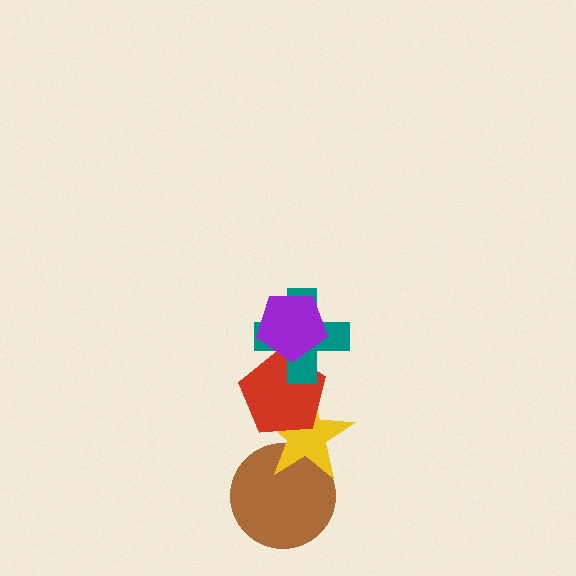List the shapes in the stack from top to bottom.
From top to bottom: the purple pentagon, the teal cross, the red pentagon, the yellow star, the brown circle.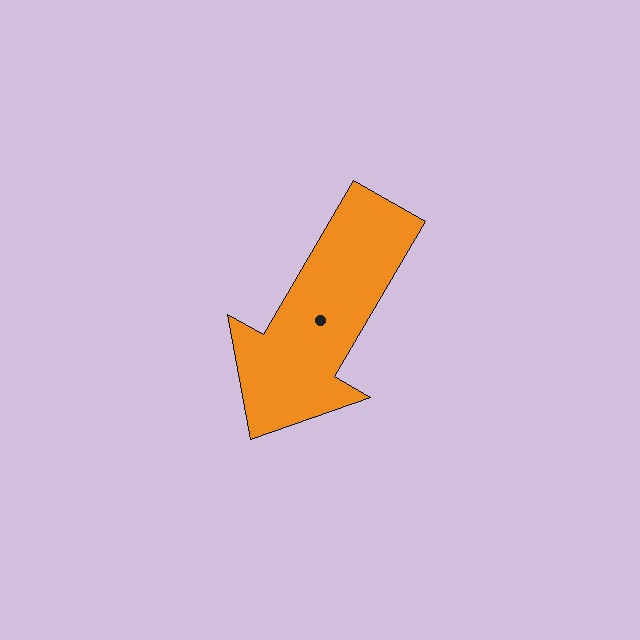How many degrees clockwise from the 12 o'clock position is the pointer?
Approximately 210 degrees.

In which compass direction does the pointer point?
Southwest.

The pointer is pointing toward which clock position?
Roughly 7 o'clock.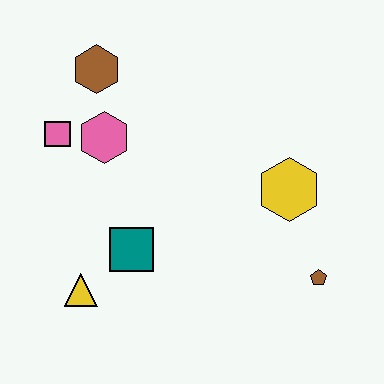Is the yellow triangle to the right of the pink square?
Yes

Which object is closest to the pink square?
The pink hexagon is closest to the pink square.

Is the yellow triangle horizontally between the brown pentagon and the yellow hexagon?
No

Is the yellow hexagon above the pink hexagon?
No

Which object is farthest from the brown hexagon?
The brown pentagon is farthest from the brown hexagon.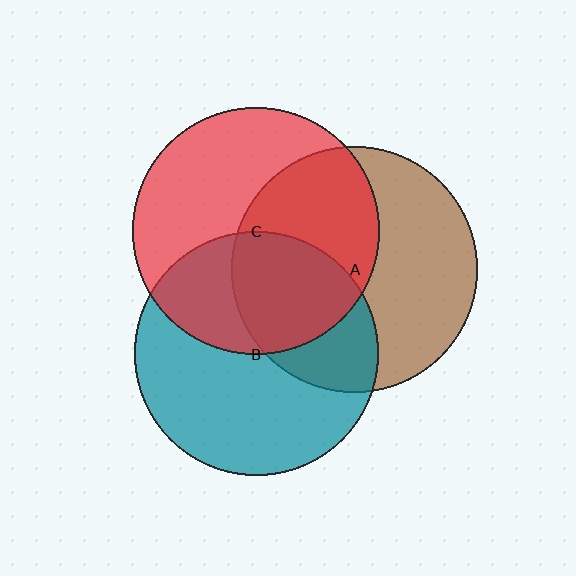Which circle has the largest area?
Circle C (red).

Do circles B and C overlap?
Yes.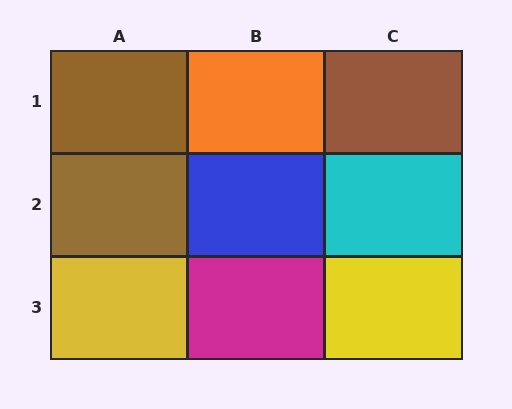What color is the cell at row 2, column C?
Cyan.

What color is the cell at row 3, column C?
Yellow.